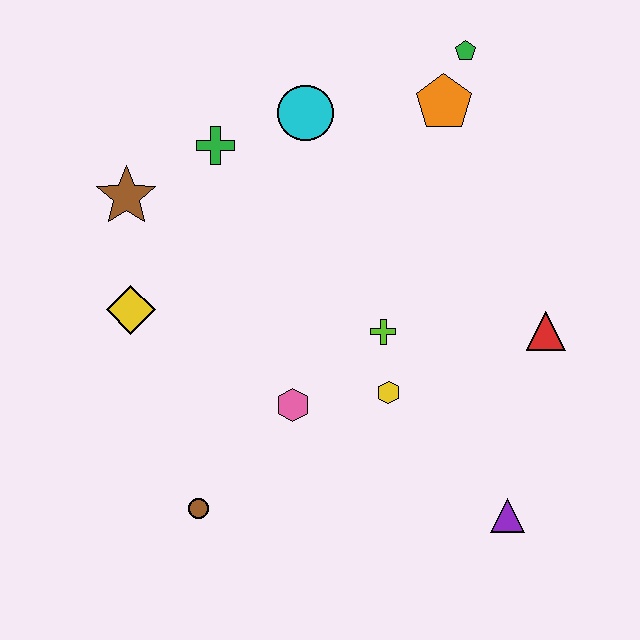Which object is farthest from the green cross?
The purple triangle is farthest from the green cross.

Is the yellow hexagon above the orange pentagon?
No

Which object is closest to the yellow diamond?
The brown star is closest to the yellow diamond.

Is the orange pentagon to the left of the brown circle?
No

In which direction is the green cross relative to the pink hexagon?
The green cross is above the pink hexagon.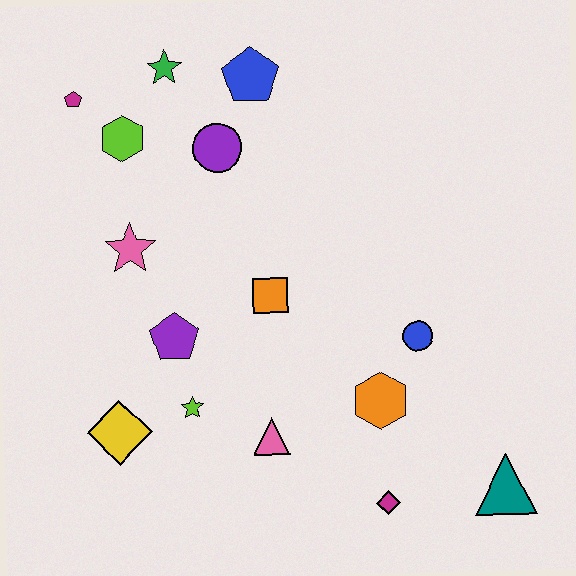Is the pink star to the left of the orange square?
Yes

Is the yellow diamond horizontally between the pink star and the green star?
No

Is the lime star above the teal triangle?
Yes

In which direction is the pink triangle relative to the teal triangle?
The pink triangle is to the left of the teal triangle.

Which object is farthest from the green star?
The teal triangle is farthest from the green star.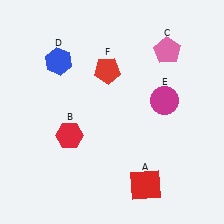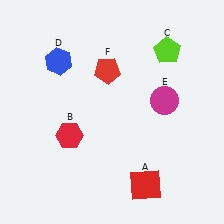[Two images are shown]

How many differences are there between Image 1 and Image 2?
There is 1 difference between the two images.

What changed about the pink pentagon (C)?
In Image 1, C is pink. In Image 2, it changed to lime.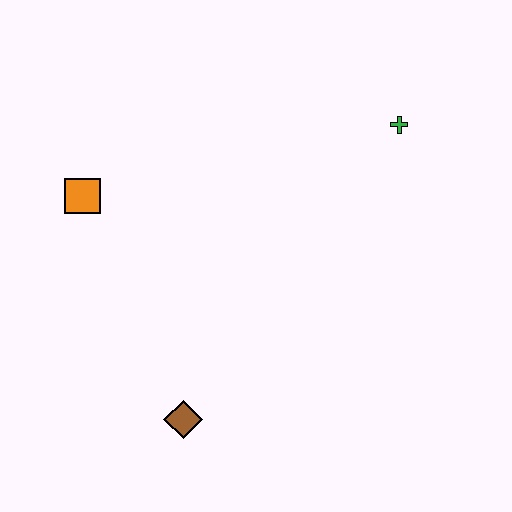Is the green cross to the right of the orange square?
Yes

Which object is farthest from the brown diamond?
The green cross is farthest from the brown diamond.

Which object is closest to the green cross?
The orange square is closest to the green cross.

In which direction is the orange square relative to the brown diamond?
The orange square is above the brown diamond.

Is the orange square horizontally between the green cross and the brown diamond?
No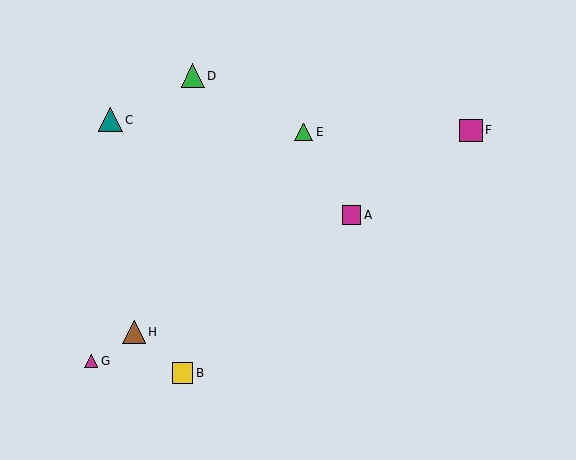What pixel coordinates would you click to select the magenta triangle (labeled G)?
Click at (91, 361) to select the magenta triangle G.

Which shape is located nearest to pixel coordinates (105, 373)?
The magenta triangle (labeled G) at (91, 361) is nearest to that location.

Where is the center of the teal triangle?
The center of the teal triangle is at (111, 120).